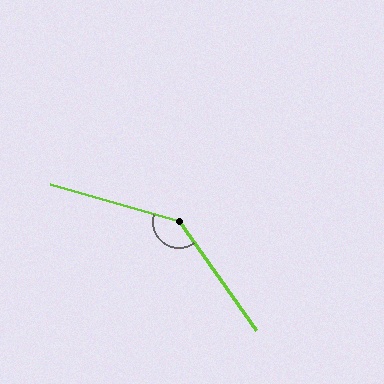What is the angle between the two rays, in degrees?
Approximately 142 degrees.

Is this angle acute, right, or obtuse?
It is obtuse.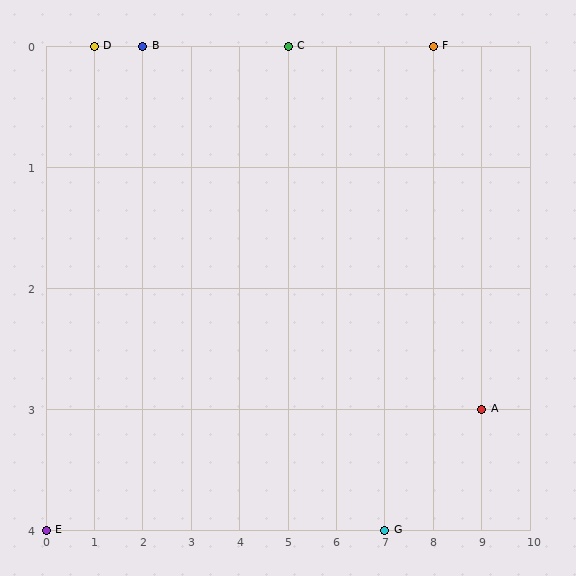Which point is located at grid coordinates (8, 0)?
Point F is at (8, 0).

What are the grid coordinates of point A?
Point A is at grid coordinates (9, 3).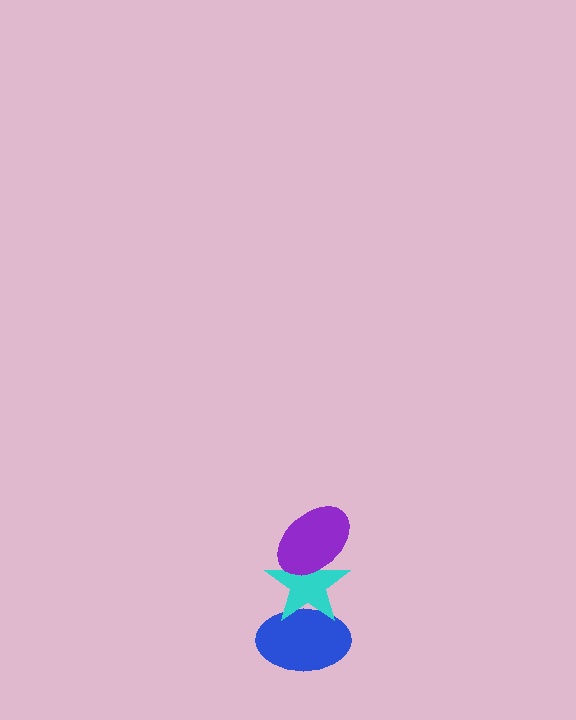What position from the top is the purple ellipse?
The purple ellipse is 1st from the top.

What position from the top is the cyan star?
The cyan star is 2nd from the top.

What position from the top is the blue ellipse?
The blue ellipse is 3rd from the top.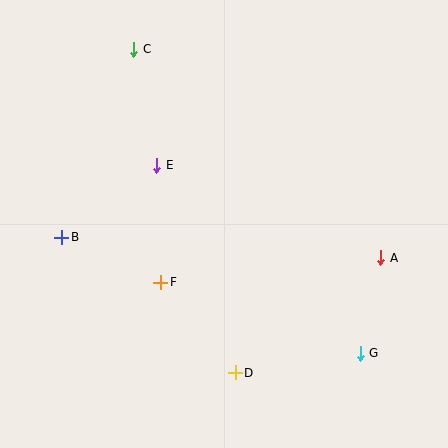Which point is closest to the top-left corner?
Point C is closest to the top-left corner.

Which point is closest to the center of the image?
Point F at (161, 282) is closest to the center.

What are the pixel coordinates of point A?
Point A is at (381, 258).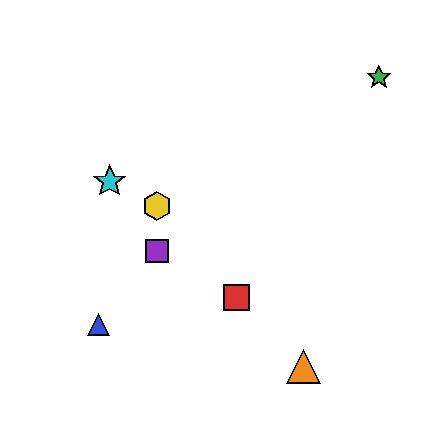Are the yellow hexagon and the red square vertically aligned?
No, the yellow hexagon is at x≈157 and the red square is at x≈236.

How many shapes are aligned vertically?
2 shapes (the yellow hexagon, the purple square) are aligned vertically.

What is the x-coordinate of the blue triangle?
The blue triangle is at x≈98.